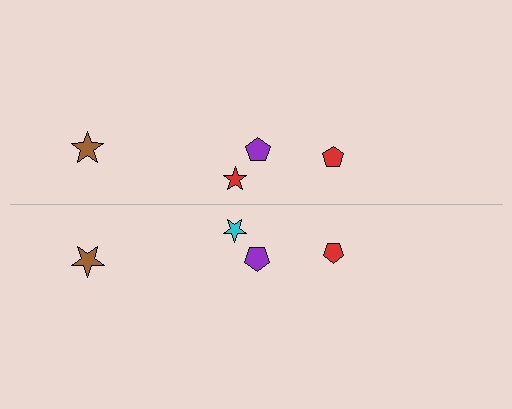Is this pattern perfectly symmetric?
No, the pattern is not perfectly symmetric. The cyan star on the bottom side breaks the symmetry — its mirror counterpart is red.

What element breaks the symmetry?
The cyan star on the bottom side breaks the symmetry — its mirror counterpart is red.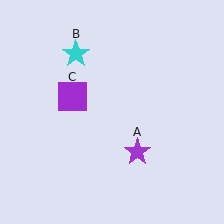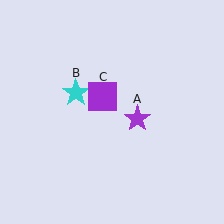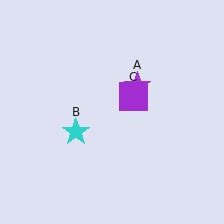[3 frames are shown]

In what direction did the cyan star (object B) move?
The cyan star (object B) moved down.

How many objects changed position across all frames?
3 objects changed position: purple star (object A), cyan star (object B), purple square (object C).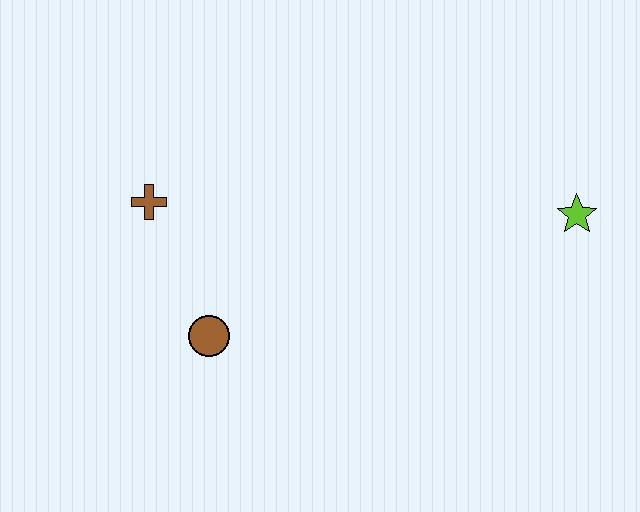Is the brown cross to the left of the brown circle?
Yes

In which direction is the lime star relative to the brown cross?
The lime star is to the right of the brown cross.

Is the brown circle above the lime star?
No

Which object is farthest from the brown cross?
The lime star is farthest from the brown cross.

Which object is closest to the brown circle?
The brown cross is closest to the brown circle.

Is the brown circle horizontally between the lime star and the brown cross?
Yes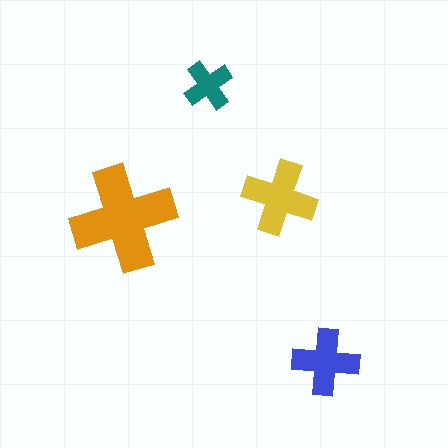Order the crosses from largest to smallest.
the orange one, the yellow one, the blue one, the teal one.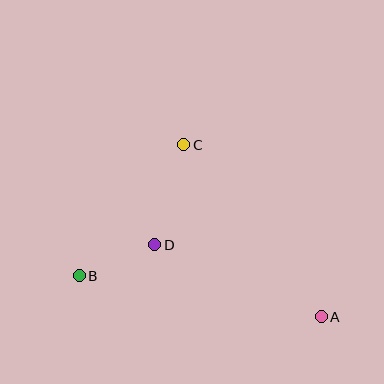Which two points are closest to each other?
Points B and D are closest to each other.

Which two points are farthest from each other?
Points A and B are farthest from each other.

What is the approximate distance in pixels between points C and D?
The distance between C and D is approximately 104 pixels.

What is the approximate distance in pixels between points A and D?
The distance between A and D is approximately 181 pixels.